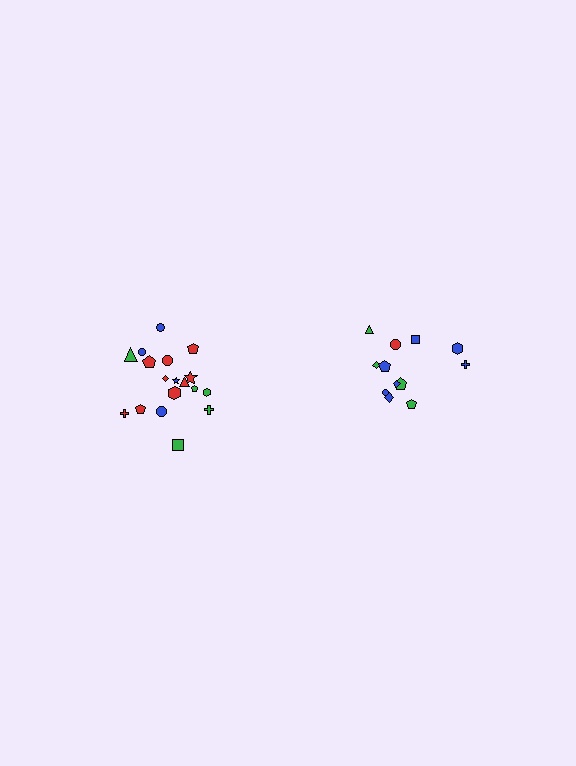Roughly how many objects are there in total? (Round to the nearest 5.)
Roughly 30 objects in total.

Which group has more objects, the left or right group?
The left group.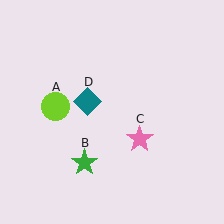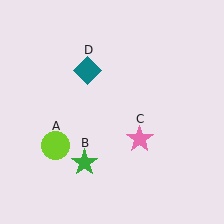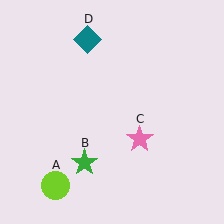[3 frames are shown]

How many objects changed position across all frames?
2 objects changed position: lime circle (object A), teal diamond (object D).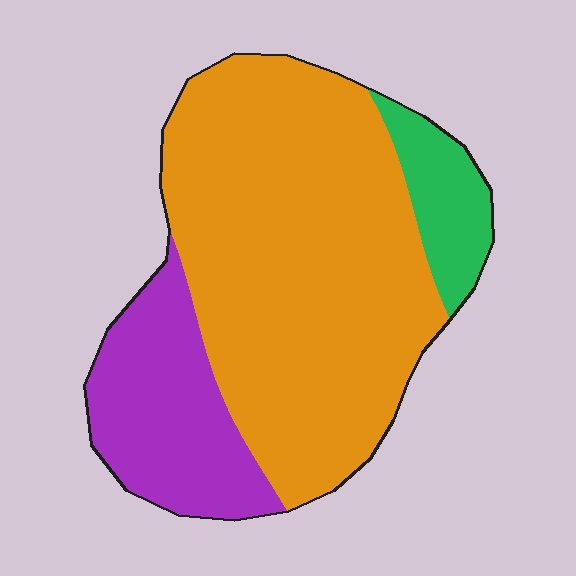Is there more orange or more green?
Orange.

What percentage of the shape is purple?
Purple covers about 20% of the shape.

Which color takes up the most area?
Orange, at roughly 70%.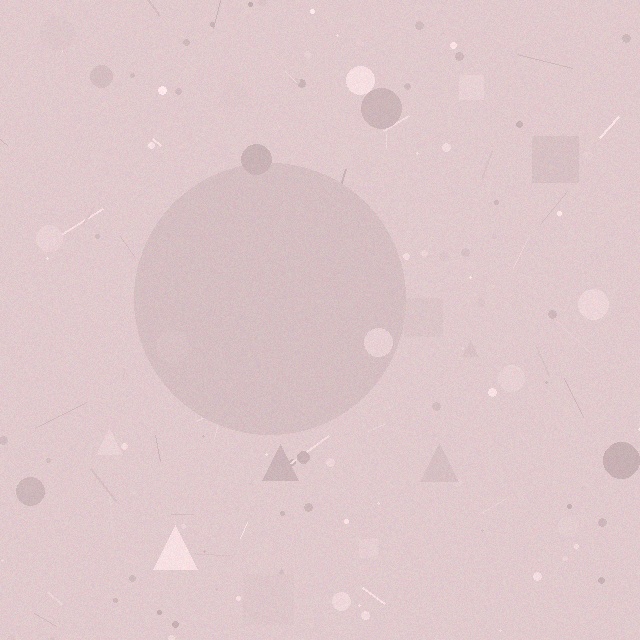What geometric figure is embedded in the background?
A circle is embedded in the background.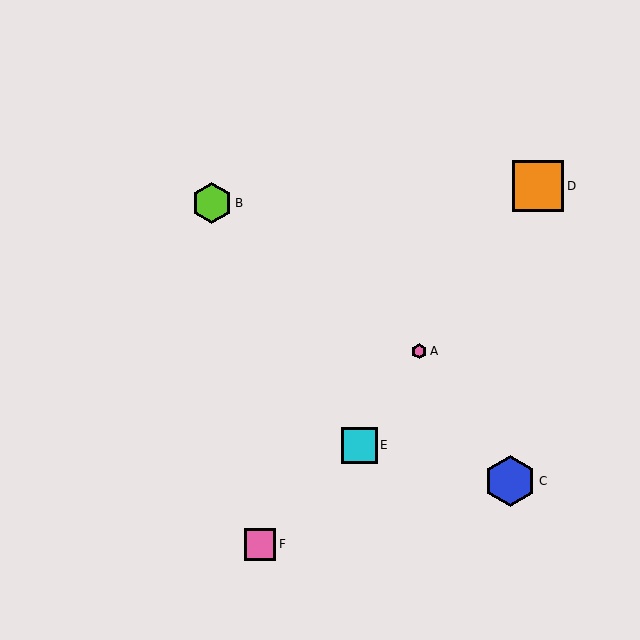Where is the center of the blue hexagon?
The center of the blue hexagon is at (510, 481).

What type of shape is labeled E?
Shape E is a cyan square.